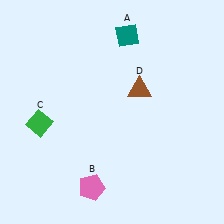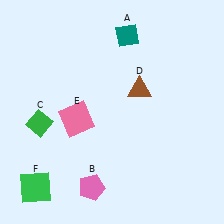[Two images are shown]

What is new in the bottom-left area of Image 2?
A green square (F) was added in the bottom-left area of Image 2.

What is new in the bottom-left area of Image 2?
A pink square (E) was added in the bottom-left area of Image 2.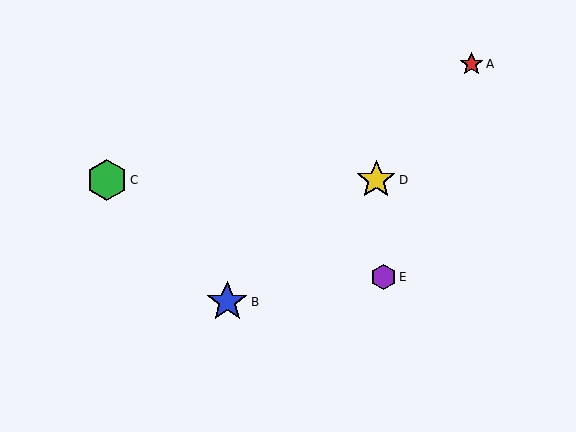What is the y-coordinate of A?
Object A is at y≈64.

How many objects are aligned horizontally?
2 objects (C, D) are aligned horizontally.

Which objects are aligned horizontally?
Objects C, D are aligned horizontally.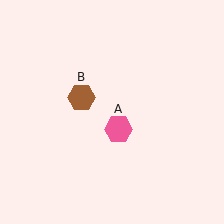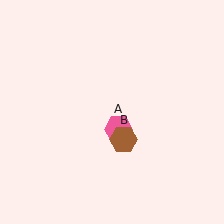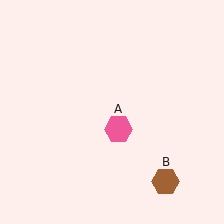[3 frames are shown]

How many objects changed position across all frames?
1 object changed position: brown hexagon (object B).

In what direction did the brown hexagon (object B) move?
The brown hexagon (object B) moved down and to the right.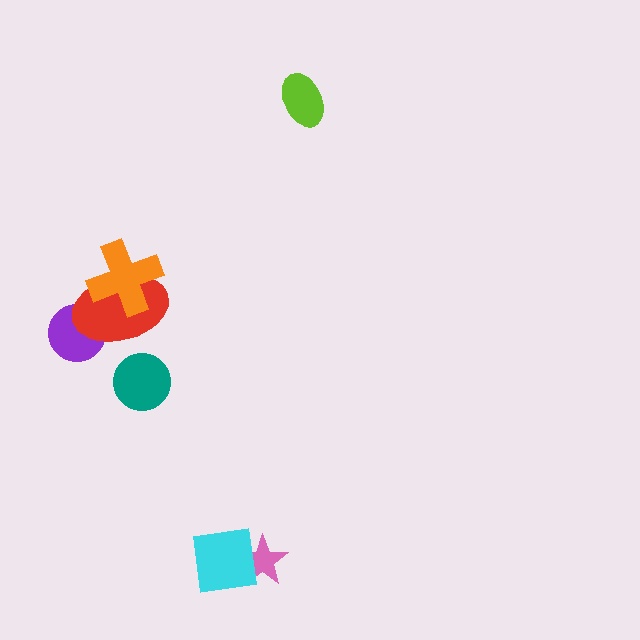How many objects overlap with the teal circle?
0 objects overlap with the teal circle.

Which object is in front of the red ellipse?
The orange cross is in front of the red ellipse.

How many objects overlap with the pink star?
1 object overlaps with the pink star.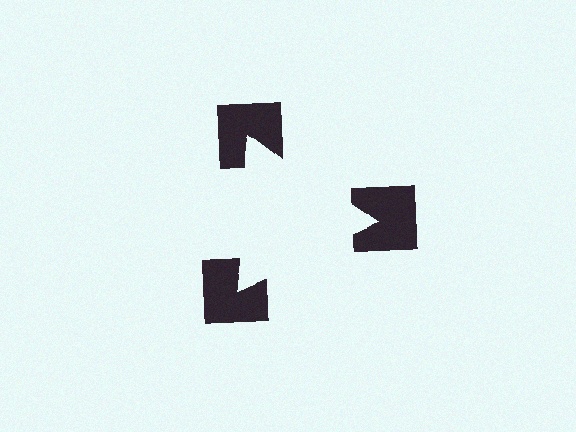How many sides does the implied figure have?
3 sides.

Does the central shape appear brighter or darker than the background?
It typically appears slightly brighter than the background, even though no actual brightness change is drawn.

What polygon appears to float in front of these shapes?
An illusory triangle — its edges are inferred from the aligned wedge cuts in the notched squares, not physically drawn.